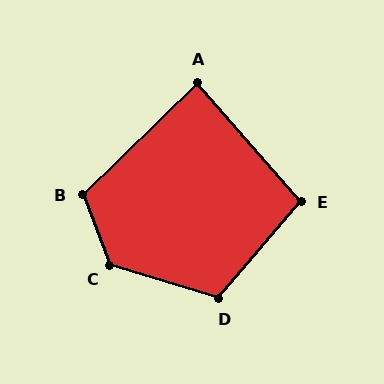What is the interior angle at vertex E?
Approximately 98 degrees (obtuse).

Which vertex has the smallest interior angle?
A, at approximately 87 degrees.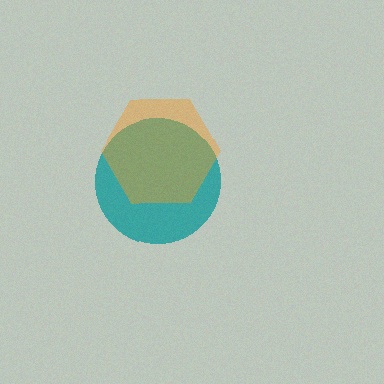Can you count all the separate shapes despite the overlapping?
Yes, there are 2 separate shapes.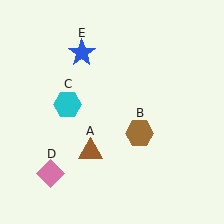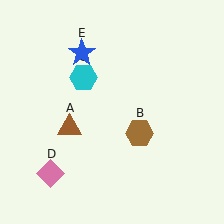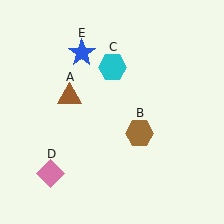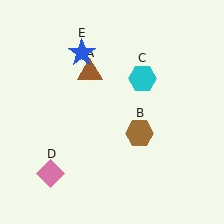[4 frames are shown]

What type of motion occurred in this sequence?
The brown triangle (object A), cyan hexagon (object C) rotated clockwise around the center of the scene.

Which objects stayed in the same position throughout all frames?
Brown hexagon (object B) and pink diamond (object D) and blue star (object E) remained stationary.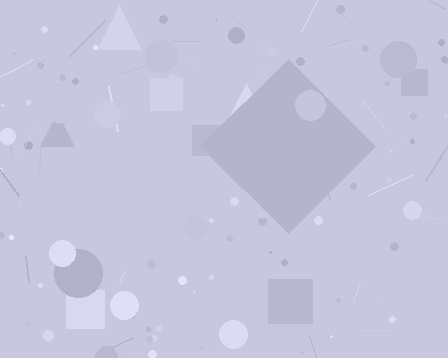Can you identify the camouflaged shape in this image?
The camouflaged shape is a diamond.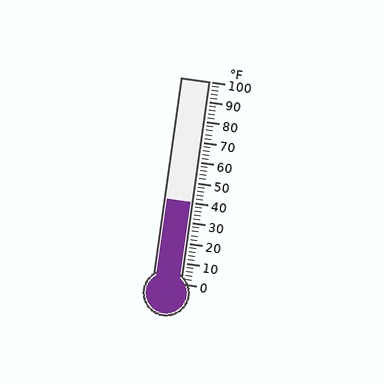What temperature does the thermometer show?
The thermometer shows approximately 40°F.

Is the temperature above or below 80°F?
The temperature is below 80°F.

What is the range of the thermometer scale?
The thermometer scale ranges from 0°F to 100°F.